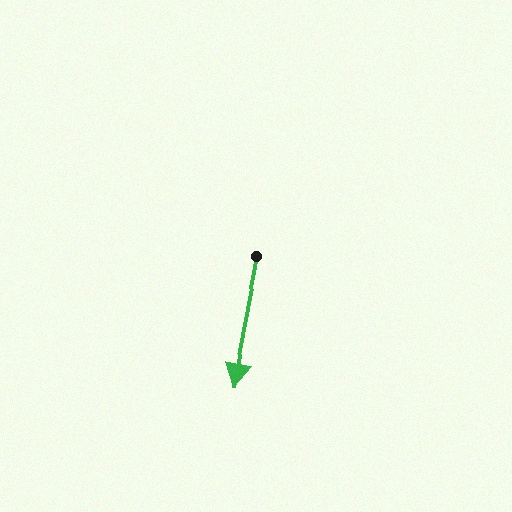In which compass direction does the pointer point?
South.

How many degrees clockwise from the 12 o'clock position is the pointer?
Approximately 190 degrees.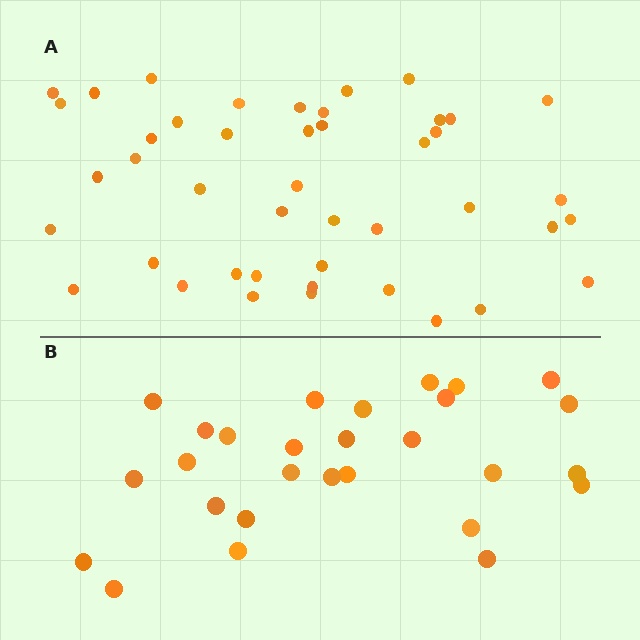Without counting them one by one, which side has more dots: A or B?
Region A (the top region) has more dots.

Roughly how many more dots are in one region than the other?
Region A has approximately 15 more dots than region B.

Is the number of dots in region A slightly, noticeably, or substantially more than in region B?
Region A has substantially more. The ratio is roughly 1.6 to 1.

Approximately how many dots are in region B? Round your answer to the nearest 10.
About 30 dots. (The exact count is 28, which rounds to 30.)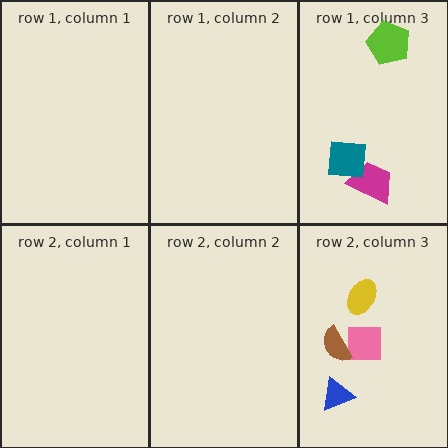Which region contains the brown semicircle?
The row 2, column 3 region.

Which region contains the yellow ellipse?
The row 2, column 3 region.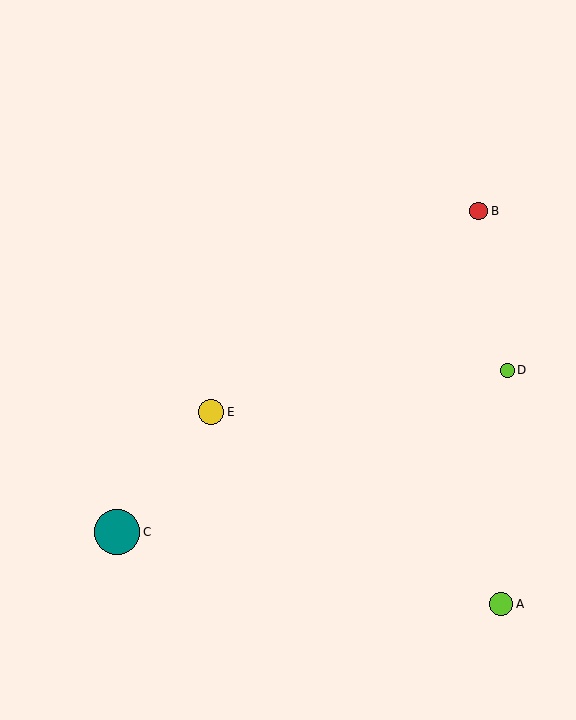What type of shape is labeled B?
Shape B is a red circle.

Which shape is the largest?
The teal circle (labeled C) is the largest.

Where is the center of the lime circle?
The center of the lime circle is at (501, 604).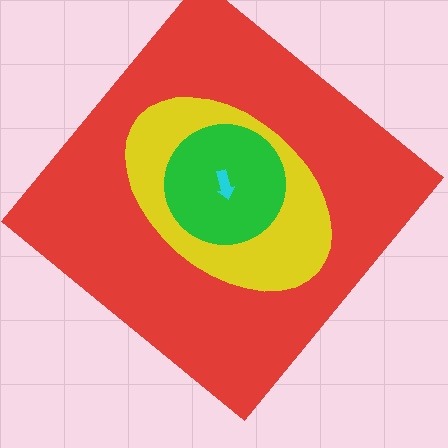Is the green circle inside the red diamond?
Yes.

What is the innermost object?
The cyan arrow.